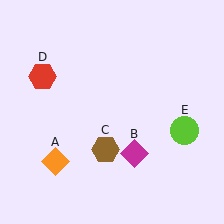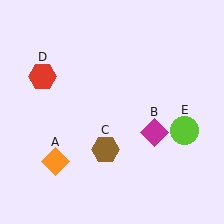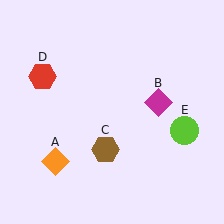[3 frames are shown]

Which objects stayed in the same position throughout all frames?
Orange diamond (object A) and brown hexagon (object C) and red hexagon (object D) and lime circle (object E) remained stationary.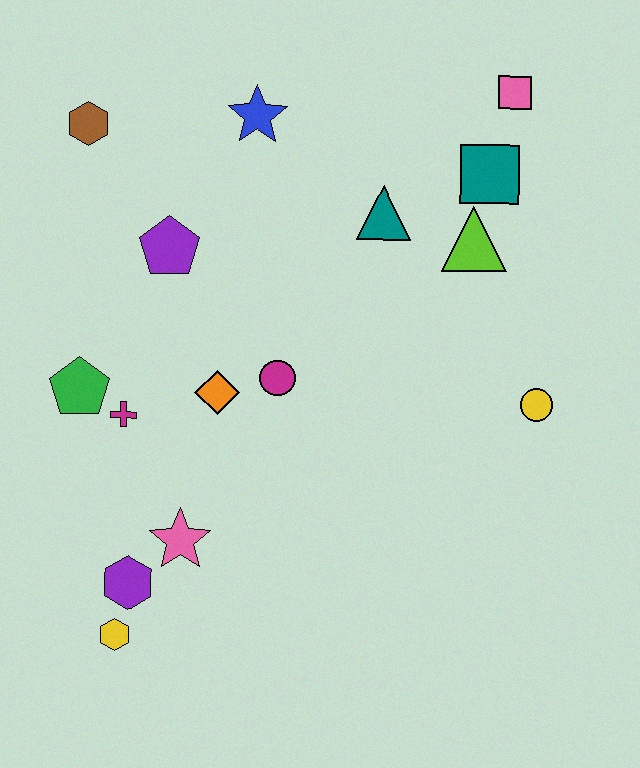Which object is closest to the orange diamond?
The magenta circle is closest to the orange diamond.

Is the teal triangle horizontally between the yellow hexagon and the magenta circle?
No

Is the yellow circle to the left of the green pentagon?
No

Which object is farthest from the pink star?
The pink square is farthest from the pink star.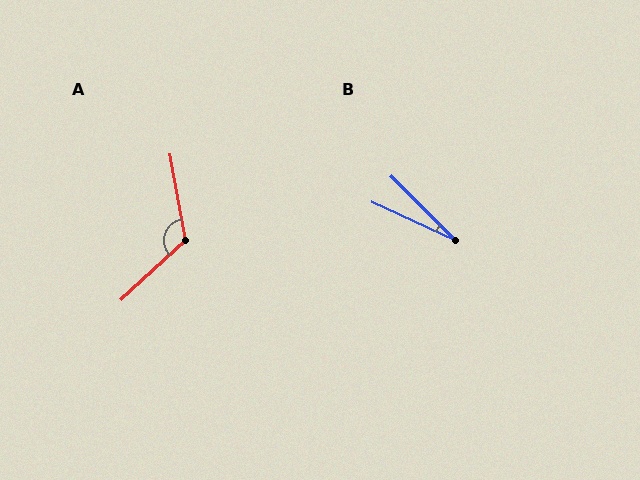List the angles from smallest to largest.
B (21°), A (123°).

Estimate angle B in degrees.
Approximately 21 degrees.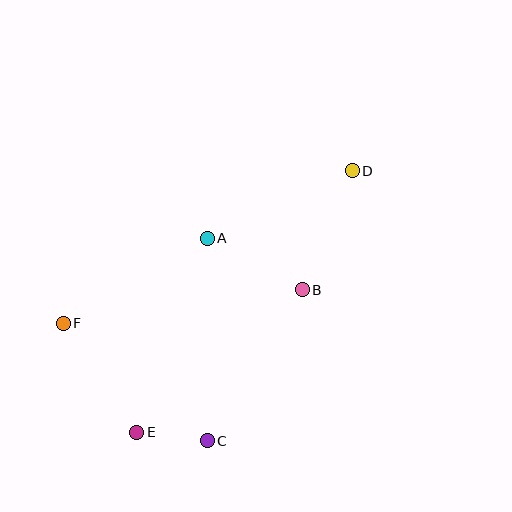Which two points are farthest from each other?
Points D and E are farthest from each other.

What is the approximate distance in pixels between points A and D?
The distance between A and D is approximately 160 pixels.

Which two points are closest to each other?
Points C and E are closest to each other.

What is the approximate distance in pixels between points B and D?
The distance between B and D is approximately 129 pixels.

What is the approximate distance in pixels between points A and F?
The distance between A and F is approximately 167 pixels.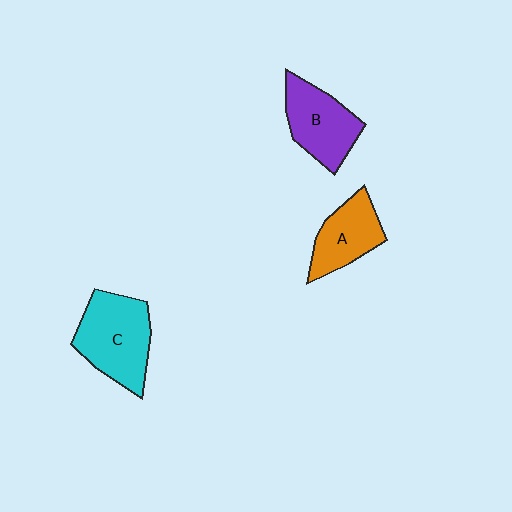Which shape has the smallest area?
Shape A (orange).